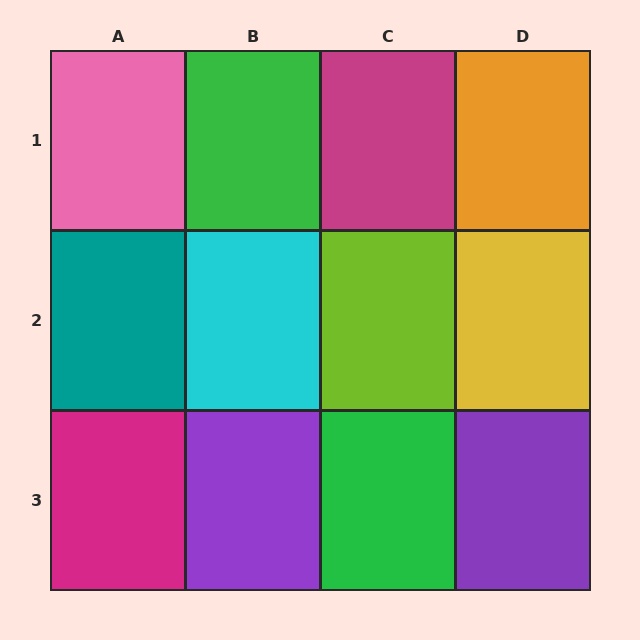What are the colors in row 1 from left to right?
Pink, green, magenta, orange.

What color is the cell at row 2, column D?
Yellow.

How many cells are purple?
2 cells are purple.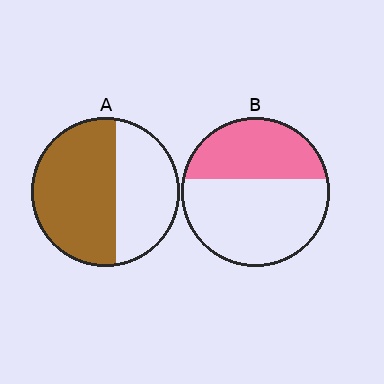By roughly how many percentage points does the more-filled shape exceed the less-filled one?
By roughly 20 percentage points (A over B).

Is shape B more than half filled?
No.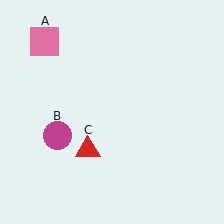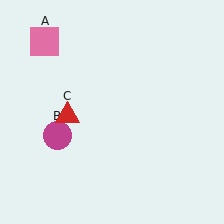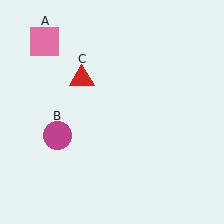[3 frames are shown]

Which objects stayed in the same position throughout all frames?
Pink square (object A) and magenta circle (object B) remained stationary.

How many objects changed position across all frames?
1 object changed position: red triangle (object C).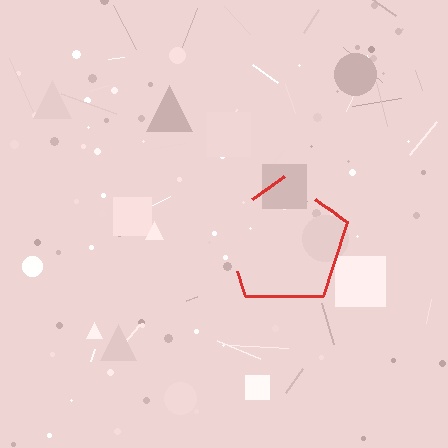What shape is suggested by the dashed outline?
The dashed outline suggests a pentagon.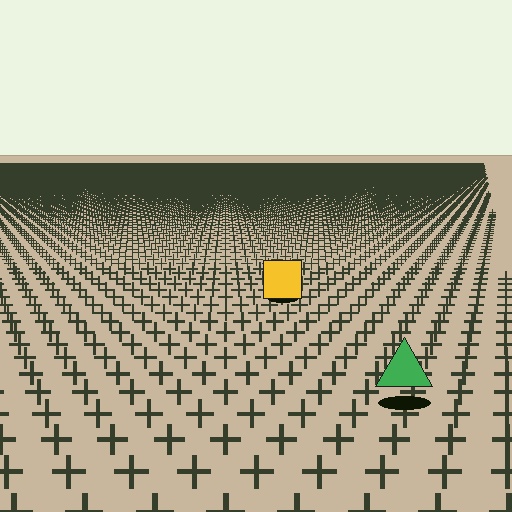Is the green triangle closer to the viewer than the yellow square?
Yes. The green triangle is closer — you can tell from the texture gradient: the ground texture is coarser near it.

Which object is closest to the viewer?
The green triangle is closest. The texture marks near it are larger and more spread out.